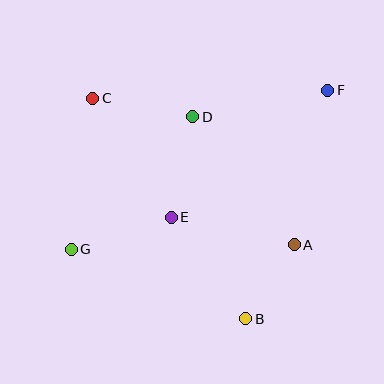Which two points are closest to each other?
Points A and B are closest to each other.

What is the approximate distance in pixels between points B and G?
The distance between B and G is approximately 188 pixels.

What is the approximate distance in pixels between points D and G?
The distance between D and G is approximately 180 pixels.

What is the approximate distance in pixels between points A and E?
The distance between A and E is approximately 126 pixels.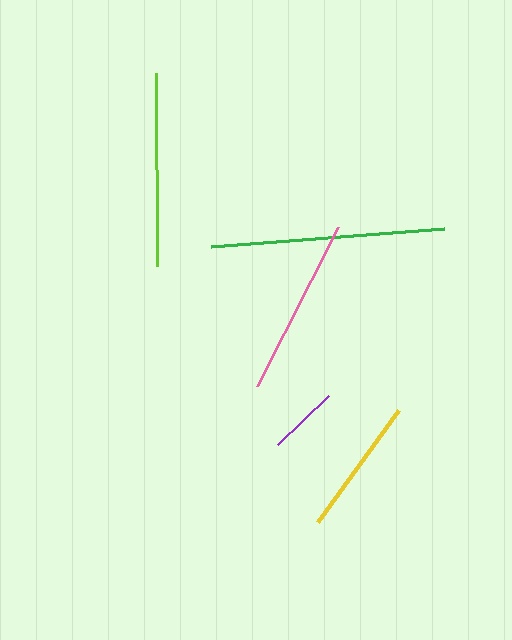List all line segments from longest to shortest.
From longest to shortest: green, lime, pink, yellow, purple.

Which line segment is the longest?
The green line is the longest at approximately 234 pixels.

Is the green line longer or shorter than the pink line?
The green line is longer than the pink line.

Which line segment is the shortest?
The purple line is the shortest at approximately 71 pixels.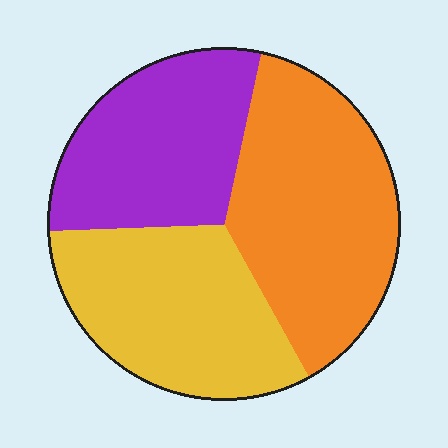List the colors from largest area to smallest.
From largest to smallest: orange, yellow, purple.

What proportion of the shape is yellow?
Yellow covers roughly 30% of the shape.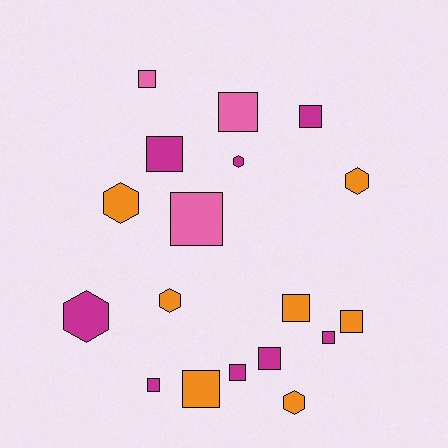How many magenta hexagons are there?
There are 2 magenta hexagons.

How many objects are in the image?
There are 18 objects.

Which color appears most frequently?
Magenta, with 8 objects.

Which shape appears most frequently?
Square, with 12 objects.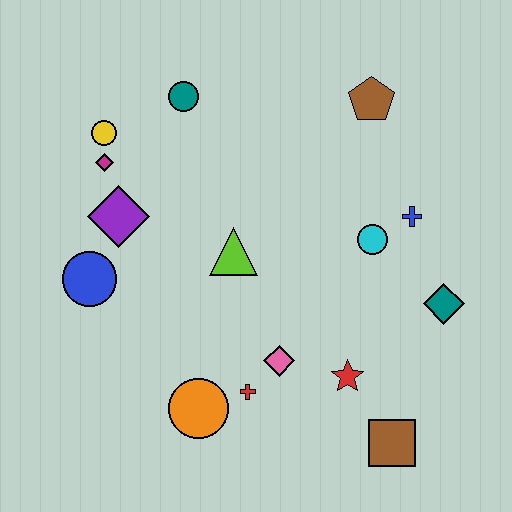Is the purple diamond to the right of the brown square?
No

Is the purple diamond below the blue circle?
No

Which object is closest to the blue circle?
The purple diamond is closest to the blue circle.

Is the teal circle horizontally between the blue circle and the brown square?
Yes